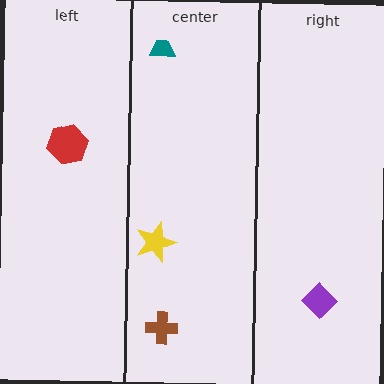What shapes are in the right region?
The purple diamond.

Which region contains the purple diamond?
The right region.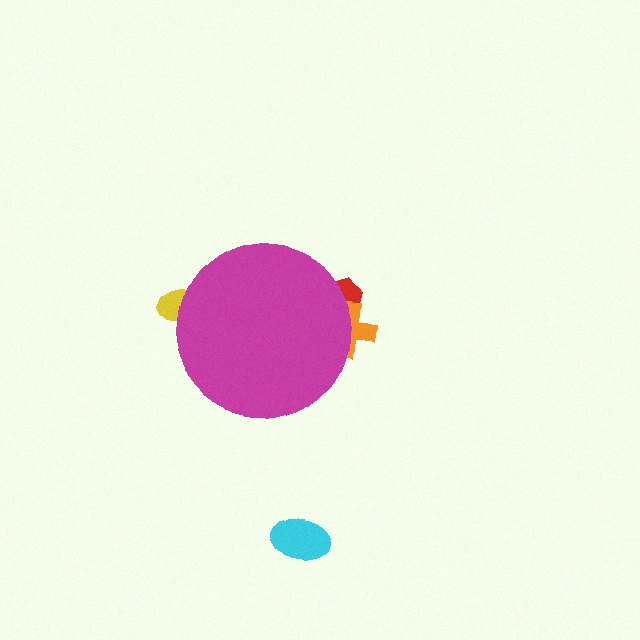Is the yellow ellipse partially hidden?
Yes, the yellow ellipse is partially hidden behind the magenta circle.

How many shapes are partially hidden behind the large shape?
3 shapes are partially hidden.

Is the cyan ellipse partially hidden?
No, the cyan ellipse is fully visible.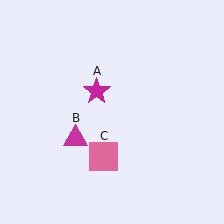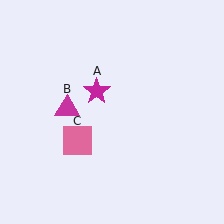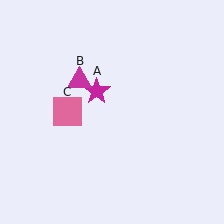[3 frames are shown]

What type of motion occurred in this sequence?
The magenta triangle (object B), pink square (object C) rotated clockwise around the center of the scene.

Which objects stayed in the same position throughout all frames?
Magenta star (object A) remained stationary.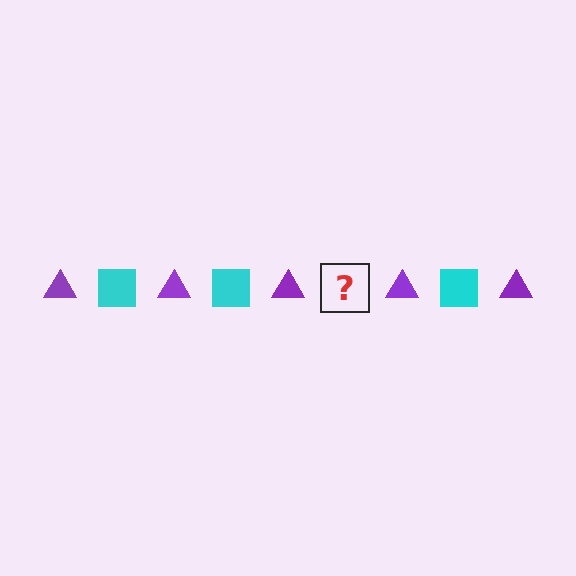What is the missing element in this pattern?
The missing element is a cyan square.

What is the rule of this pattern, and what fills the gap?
The rule is that the pattern alternates between purple triangle and cyan square. The gap should be filled with a cyan square.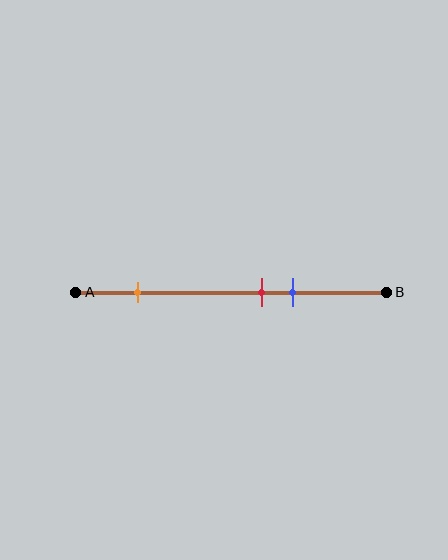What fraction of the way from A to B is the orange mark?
The orange mark is approximately 20% (0.2) of the way from A to B.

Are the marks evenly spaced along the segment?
No, the marks are not evenly spaced.